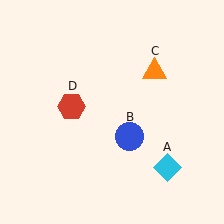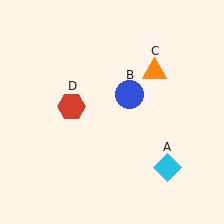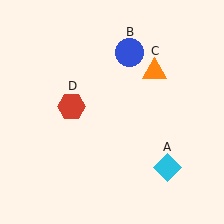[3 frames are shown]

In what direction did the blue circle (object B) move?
The blue circle (object B) moved up.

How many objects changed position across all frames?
1 object changed position: blue circle (object B).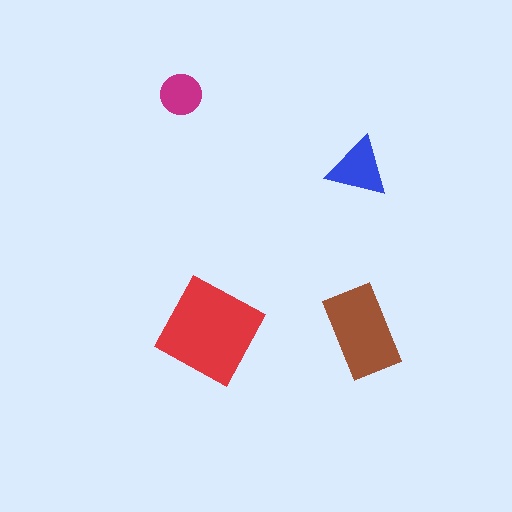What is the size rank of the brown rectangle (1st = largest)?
2nd.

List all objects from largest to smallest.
The red square, the brown rectangle, the blue triangle, the magenta circle.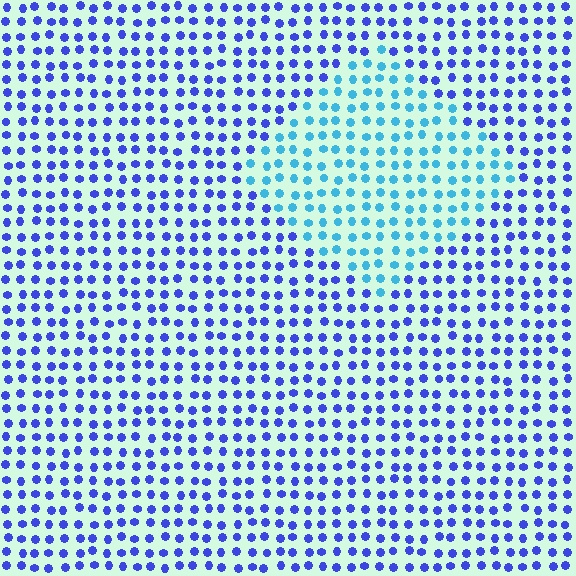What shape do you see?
I see a diamond.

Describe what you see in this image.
The image is filled with small blue elements in a uniform arrangement. A diamond-shaped region is visible where the elements are tinted to a slightly different hue, forming a subtle color boundary.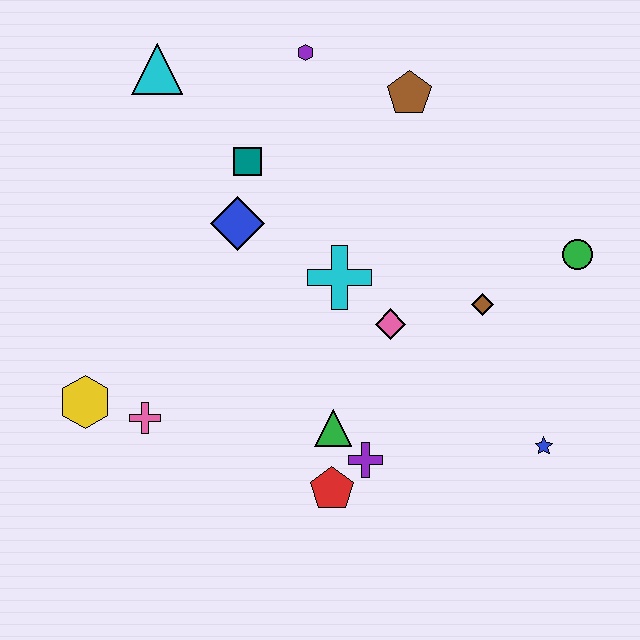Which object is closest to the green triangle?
The purple cross is closest to the green triangle.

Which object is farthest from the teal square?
The blue star is farthest from the teal square.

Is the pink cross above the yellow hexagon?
No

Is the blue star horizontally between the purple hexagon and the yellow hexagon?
No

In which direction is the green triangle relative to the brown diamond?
The green triangle is to the left of the brown diamond.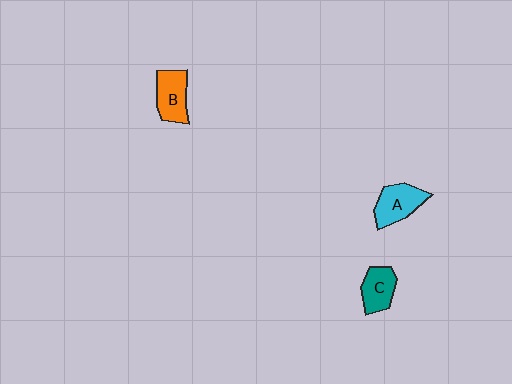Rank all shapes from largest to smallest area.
From largest to smallest: A (cyan), B (orange), C (teal).